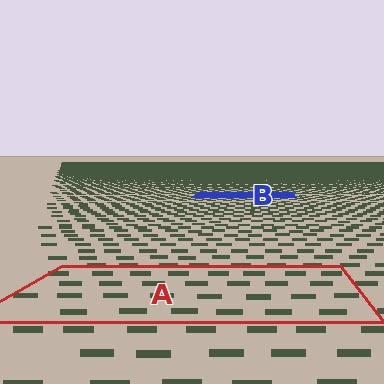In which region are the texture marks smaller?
The texture marks are smaller in region B, because it is farther away.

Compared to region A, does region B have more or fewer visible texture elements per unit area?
Region B has more texture elements per unit area — they are packed more densely because it is farther away.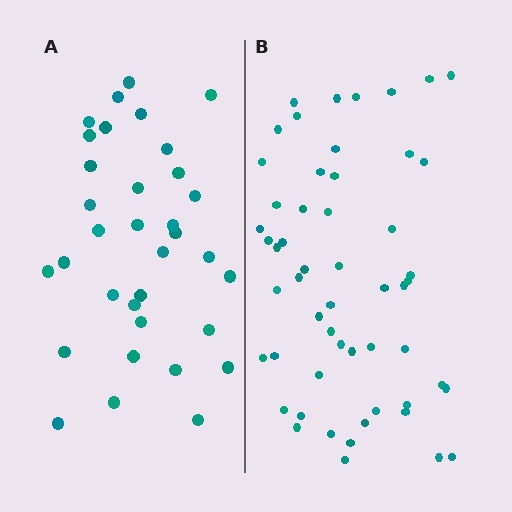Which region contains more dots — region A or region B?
Region B (the right region) has more dots.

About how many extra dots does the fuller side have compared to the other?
Region B has approximately 20 more dots than region A.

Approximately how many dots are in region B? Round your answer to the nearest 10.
About 50 dots. (The exact count is 54, which rounds to 50.)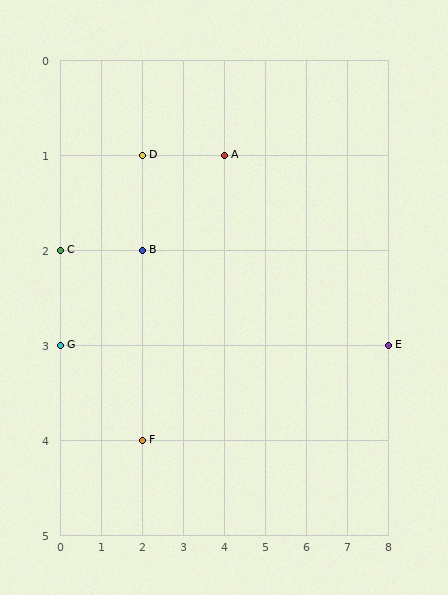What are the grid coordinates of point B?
Point B is at grid coordinates (2, 2).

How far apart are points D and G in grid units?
Points D and G are 2 columns and 2 rows apart (about 2.8 grid units diagonally).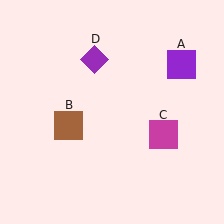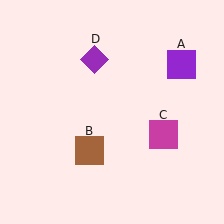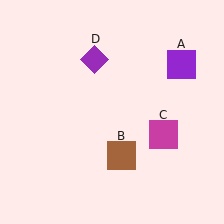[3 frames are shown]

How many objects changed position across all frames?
1 object changed position: brown square (object B).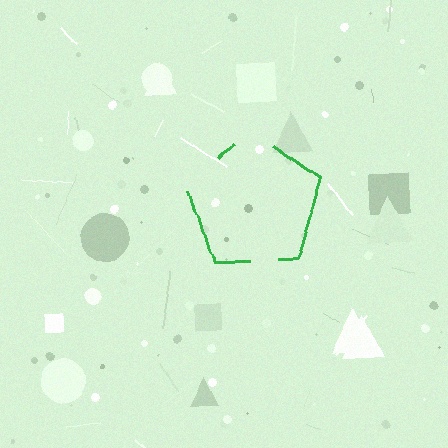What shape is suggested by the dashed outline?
The dashed outline suggests a pentagon.